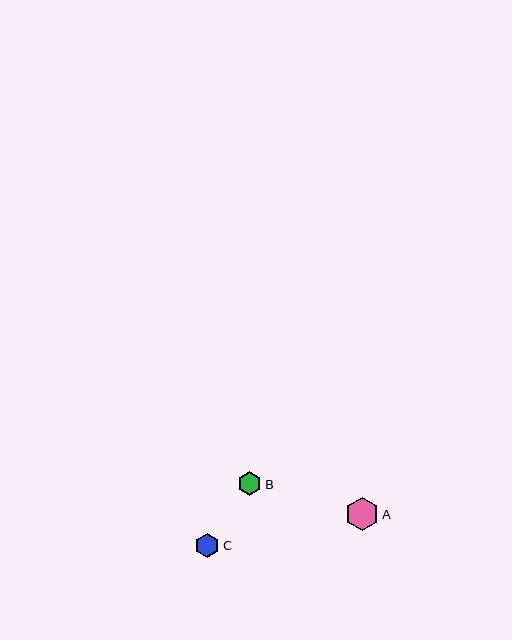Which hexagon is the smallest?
Hexagon B is the smallest with a size of approximately 24 pixels.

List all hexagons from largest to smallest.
From largest to smallest: A, C, B.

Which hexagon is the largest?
Hexagon A is the largest with a size of approximately 33 pixels.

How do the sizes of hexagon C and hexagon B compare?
Hexagon C and hexagon B are approximately the same size.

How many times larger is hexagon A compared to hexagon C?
Hexagon A is approximately 1.3 times the size of hexagon C.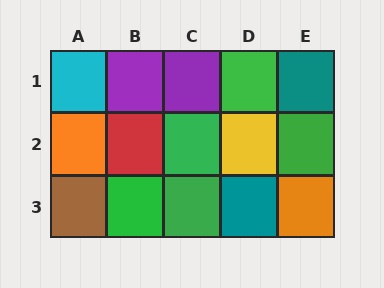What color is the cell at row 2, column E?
Green.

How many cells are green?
5 cells are green.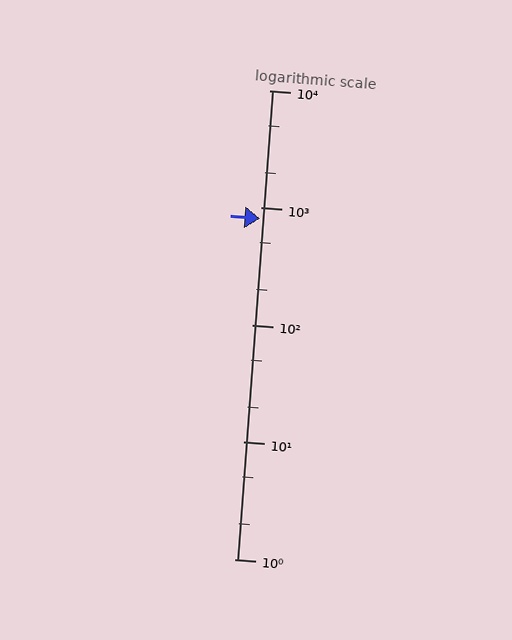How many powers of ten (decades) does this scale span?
The scale spans 4 decades, from 1 to 10000.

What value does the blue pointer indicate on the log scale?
The pointer indicates approximately 810.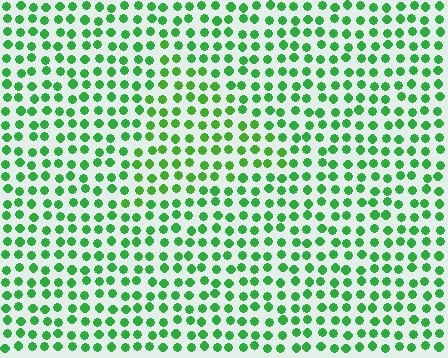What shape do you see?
I see a triangle.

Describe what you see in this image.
The image is filled with small green elements in a uniform arrangement. A triangle-shaped region is visible where the elements are tinted to a slightly different hue, forming a subtle color boundary.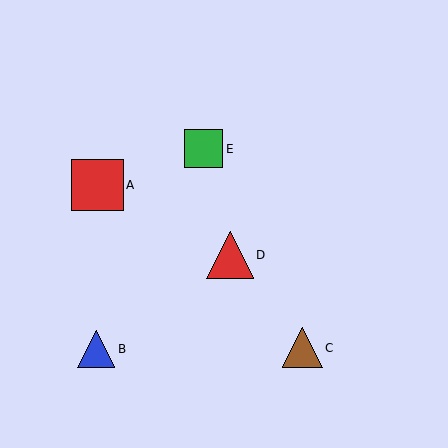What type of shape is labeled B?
Shape B is a blue triangle.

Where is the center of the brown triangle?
The center of the brown triangle is at (302, 348).